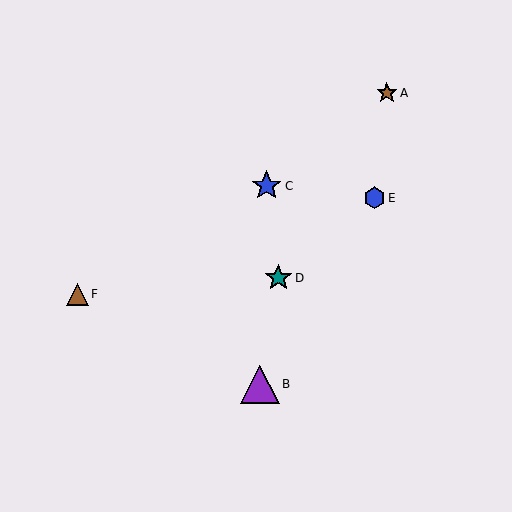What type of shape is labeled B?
Shape B is a purple triangle.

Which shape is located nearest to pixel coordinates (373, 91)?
The brown star (labeled A) at (387, 93) is nearest to that location.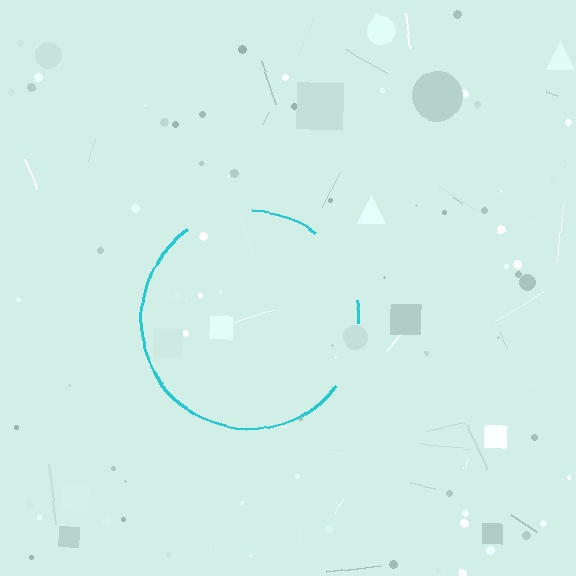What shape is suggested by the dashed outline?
The dashed outline suggests a circle.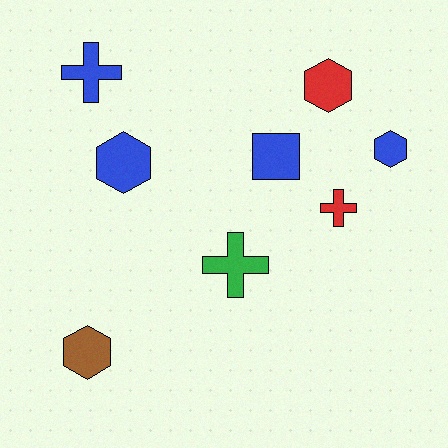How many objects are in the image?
There are 8 objects.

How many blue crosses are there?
There is 1 blue cross.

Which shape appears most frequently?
Hexagon, with 4 objects.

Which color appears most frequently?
Blue, with 4 objects.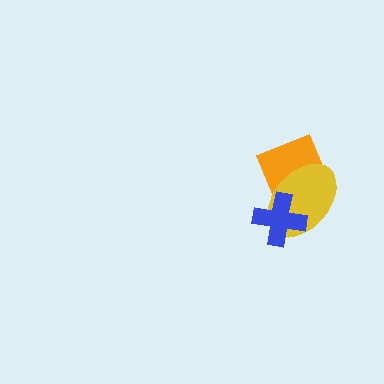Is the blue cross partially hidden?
No, no other shape covers it.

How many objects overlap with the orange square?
1 object overlaps with the orange square.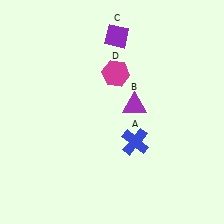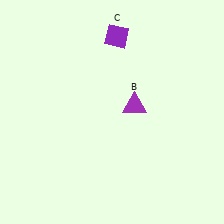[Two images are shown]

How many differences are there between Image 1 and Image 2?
There are 2 differences between the two images.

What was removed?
The magenta hexagon (D), the blue cross (A) were removed in Image 2.